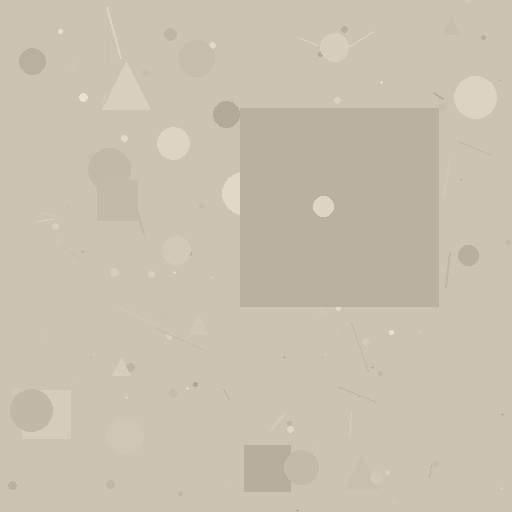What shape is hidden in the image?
A square is hidden in the image.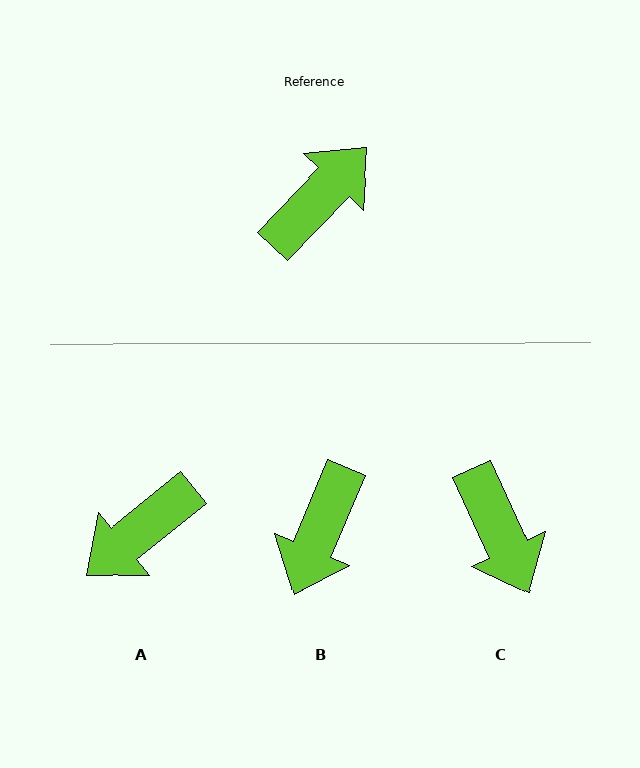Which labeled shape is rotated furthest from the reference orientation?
A, about 173 degrees away.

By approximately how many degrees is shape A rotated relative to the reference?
Approximately 173 degrees counter-clockwise.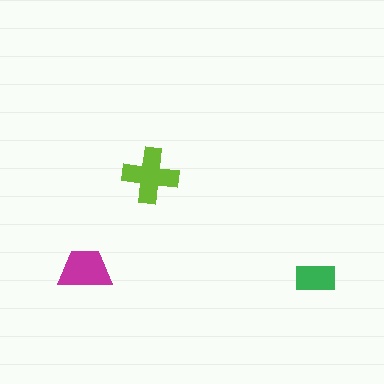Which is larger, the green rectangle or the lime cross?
The lime cross.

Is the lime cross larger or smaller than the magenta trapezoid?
Larger.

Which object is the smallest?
The green rectangle.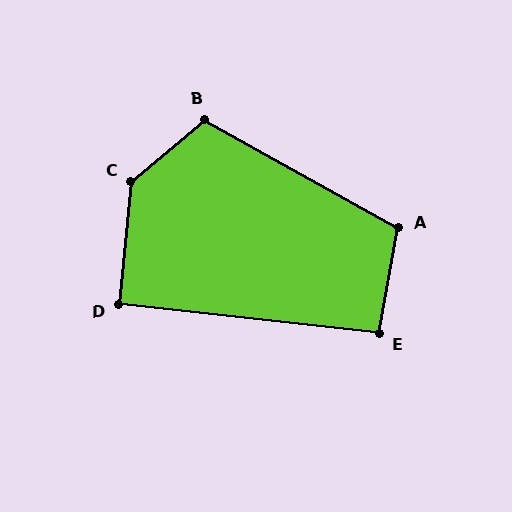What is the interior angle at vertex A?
Approximately 109 degrees (obtuse).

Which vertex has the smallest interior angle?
D, at approximately 91 degrees.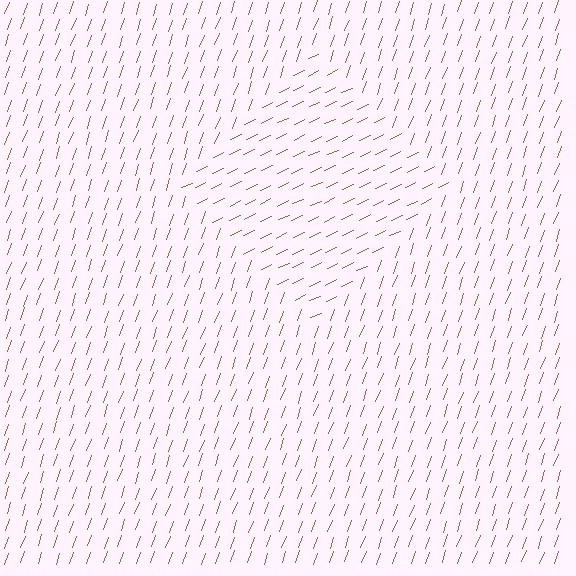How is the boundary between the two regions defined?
The boundary is defined purely by a change in line orientation (approximately 45 degrees difference). All lines are the same color and thickness.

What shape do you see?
I see a diamond.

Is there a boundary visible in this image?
Yes, there is a texture boundary formed by a change in line orientation.